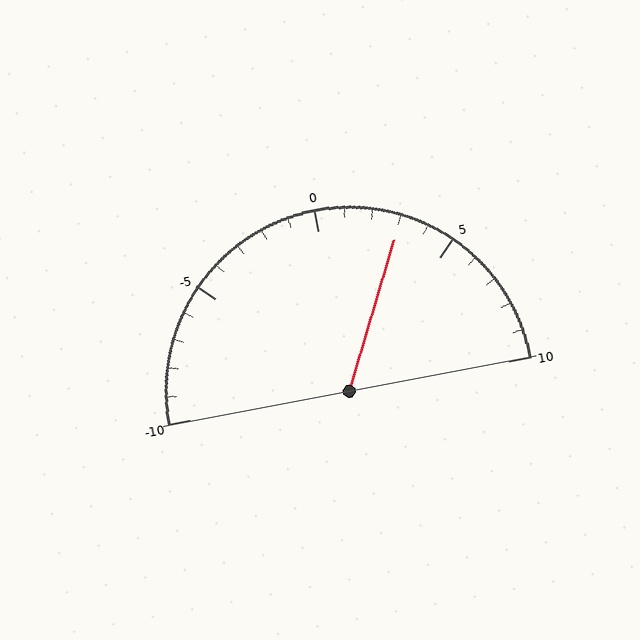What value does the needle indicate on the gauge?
The needle indicates approximately 3.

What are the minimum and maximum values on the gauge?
The gauge ranges from -10 to 10.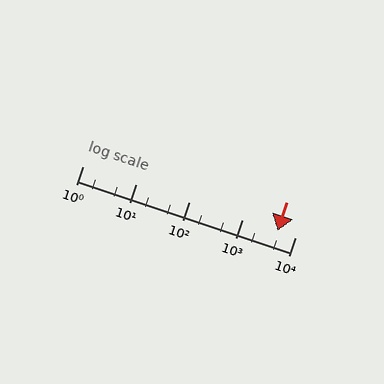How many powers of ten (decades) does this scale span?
The scale spans 4 decades, from 1 to 10000.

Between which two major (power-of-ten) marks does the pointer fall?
The pointer is between 1000 and 10000.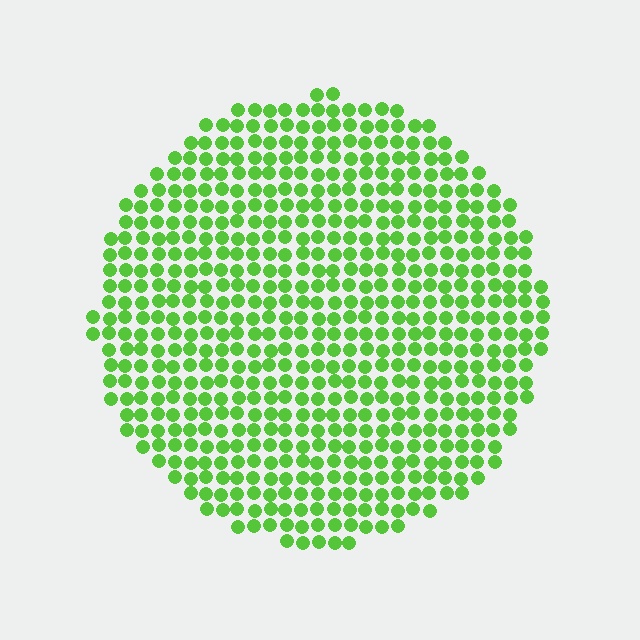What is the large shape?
The large shape is a circle.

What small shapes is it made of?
It is made of small circles.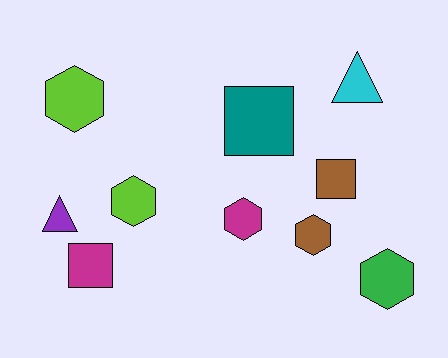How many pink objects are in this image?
There are no pink objects.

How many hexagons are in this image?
There are 5 hexagons.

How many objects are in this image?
There are 10 objects.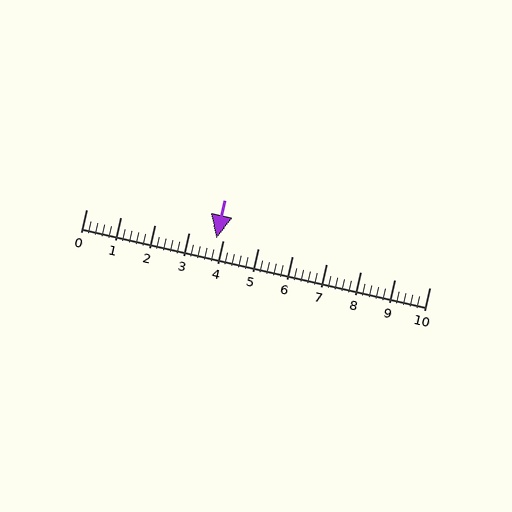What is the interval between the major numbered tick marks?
The major tick marks are spaced 1 units apart.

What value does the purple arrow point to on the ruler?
The purple arrow points to approximately 3.8.